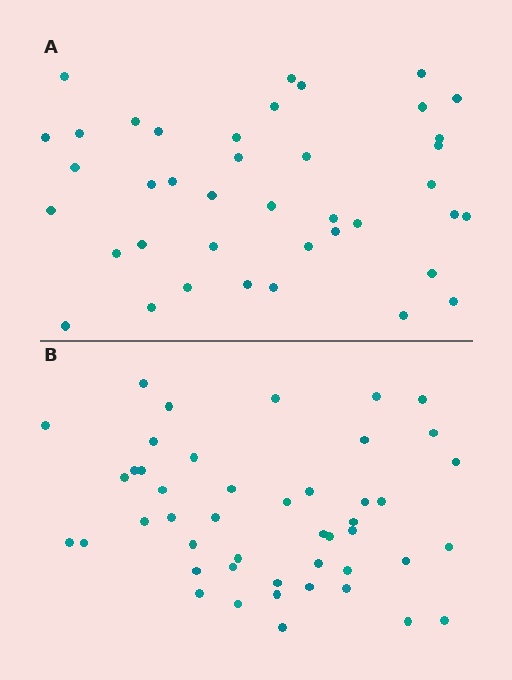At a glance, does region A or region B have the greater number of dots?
Region B (the bottom region) has more dots.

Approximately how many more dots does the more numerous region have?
Region B has about 6 more dots than region A.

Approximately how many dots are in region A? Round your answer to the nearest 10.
About 40 dots.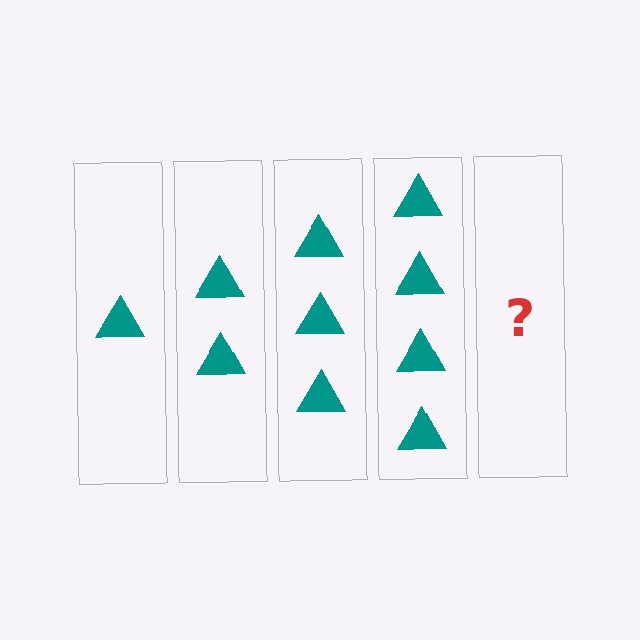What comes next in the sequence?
The next element should be 5 triangles.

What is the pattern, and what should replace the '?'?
The pattern is that each step adds one more triangle. The '?' should be 5 triangles.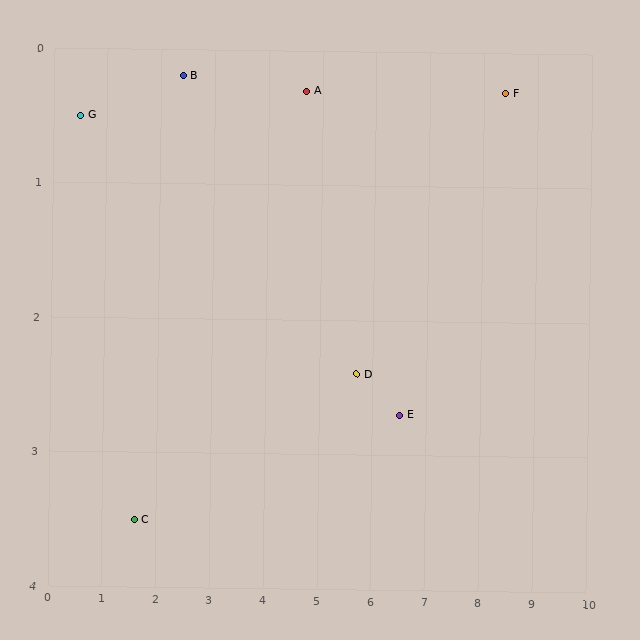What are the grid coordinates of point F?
Point F is at approximately (8.4, 0.3).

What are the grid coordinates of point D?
Point D is at approximately (5.7, 2.4).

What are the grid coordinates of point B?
Point B is at approximately (2.4, 0.2).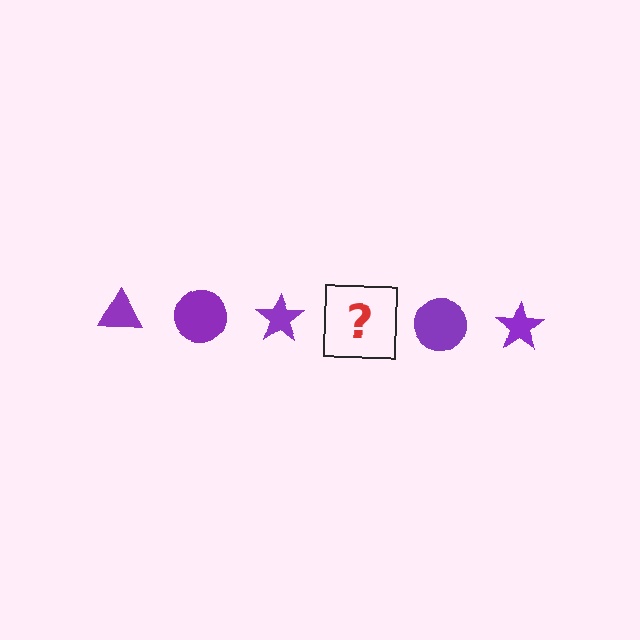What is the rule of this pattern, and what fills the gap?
The rule is that the pattern cycles through triangle, circle, star shapes in purple. The gap should be filled with a purple triangle.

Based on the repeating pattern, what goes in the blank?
The blank should be a purple triangle.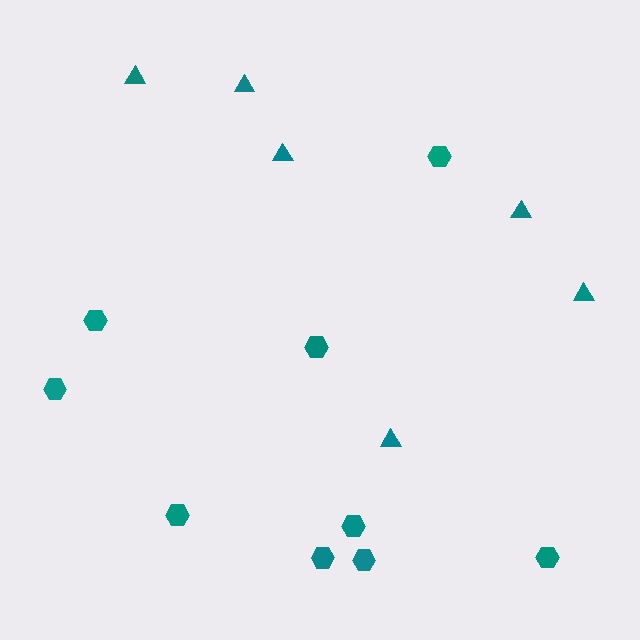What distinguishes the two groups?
There are 2 groups: one group of triangles (6) and one group of hexagons (9).